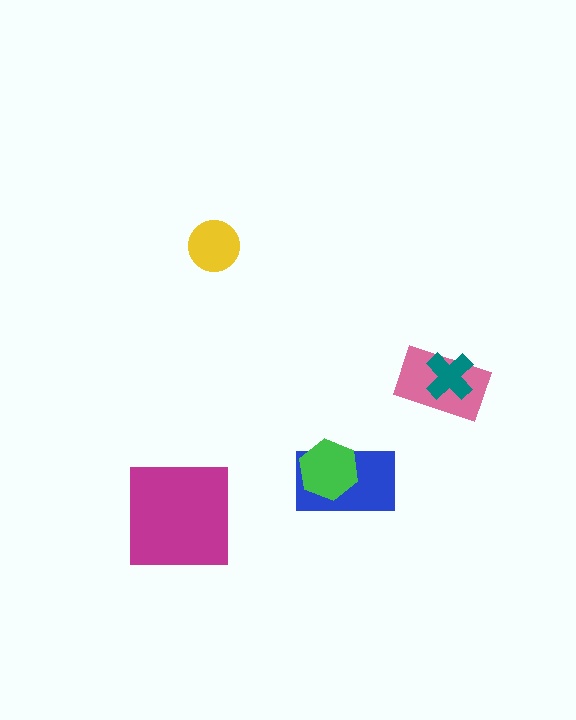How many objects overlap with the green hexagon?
1 object overlaps with the green hexagon.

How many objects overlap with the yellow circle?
0 objects overlap with the yellow circle.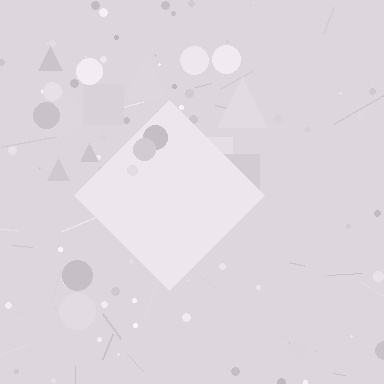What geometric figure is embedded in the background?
A diamond is embedded in the background.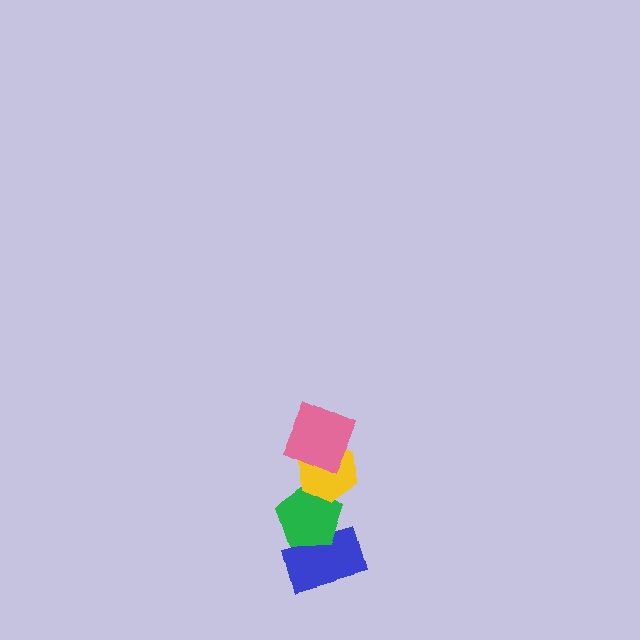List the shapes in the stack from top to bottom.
From top to bottom: the pink square, the yellow hexagon, the green pentagon, the blue rectangle.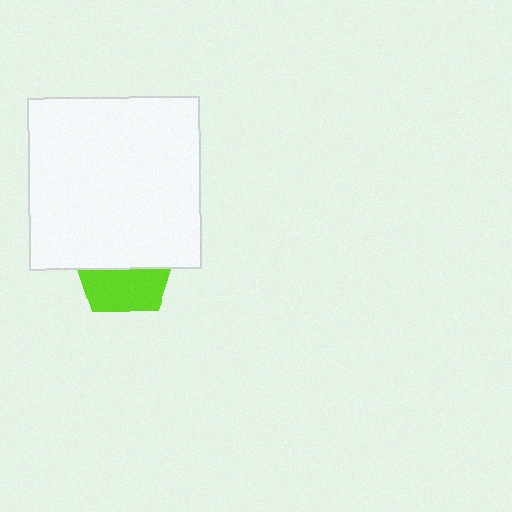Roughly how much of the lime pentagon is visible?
A small part of it is visible (roughly 44%).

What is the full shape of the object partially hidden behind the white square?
The partially hidden object is a lime pentagon.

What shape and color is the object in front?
The object in front is a white square.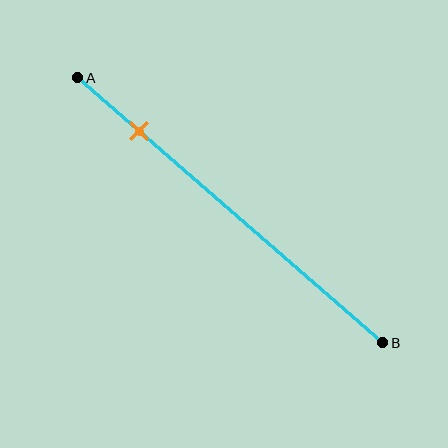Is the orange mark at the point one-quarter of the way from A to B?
No, the mark is at about 20% from A, not at the 25% one-quarter point.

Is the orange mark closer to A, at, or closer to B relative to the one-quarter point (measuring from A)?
The orange mark is closer to point A than the one-quarter point of segment AB.